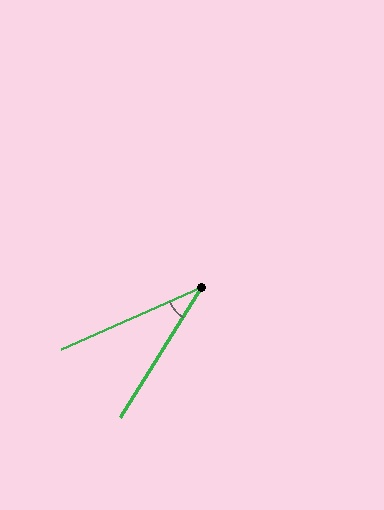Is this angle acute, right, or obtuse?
It is acute.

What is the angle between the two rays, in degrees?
Approximately 34 degrees.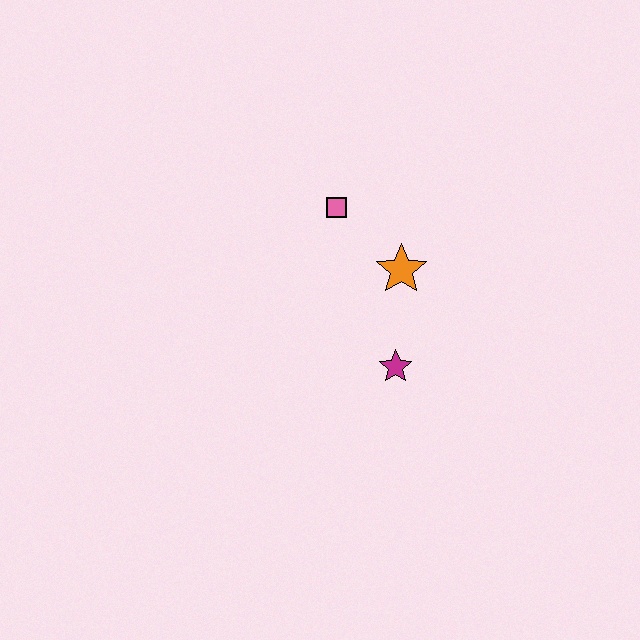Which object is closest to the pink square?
The orange star is closest to the pink square.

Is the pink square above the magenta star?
Yes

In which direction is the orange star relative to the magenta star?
The orange star is above the magenta star.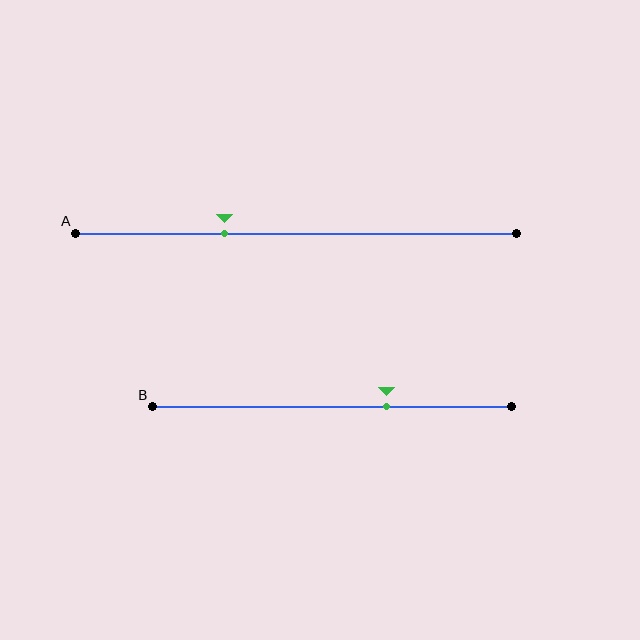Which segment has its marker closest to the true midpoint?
Segment B has its marker closest to the true midpoint.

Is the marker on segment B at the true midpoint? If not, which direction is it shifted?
No, the marker on segment B is shifted to the right by about 15% of the segment length.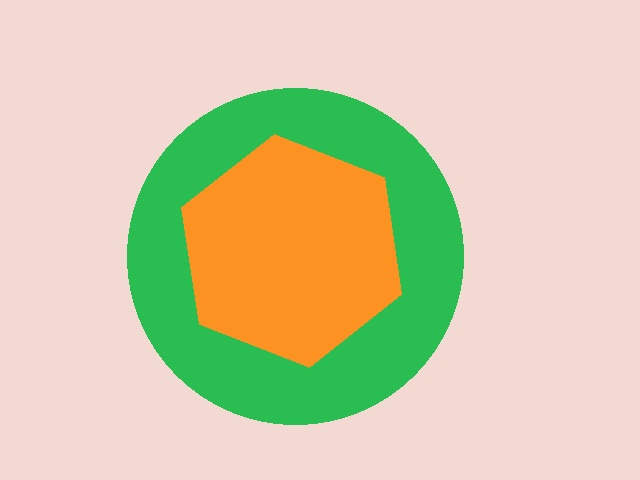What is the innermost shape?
The orange hexagon.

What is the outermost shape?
The green circle.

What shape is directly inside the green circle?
The orange hexagon.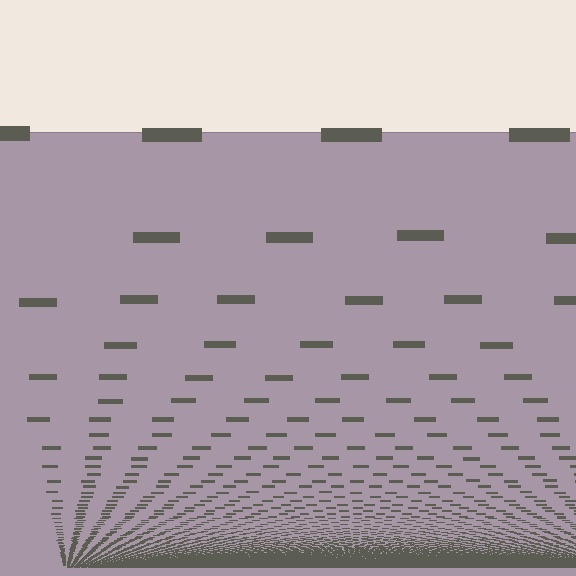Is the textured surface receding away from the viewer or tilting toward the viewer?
The surface appears to tilt toward the viewer. Texture elements get larger and sparser toward the top.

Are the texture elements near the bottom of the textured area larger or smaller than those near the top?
Smaller. The gradient is inverted — elements near the bottom are smaller and denser.